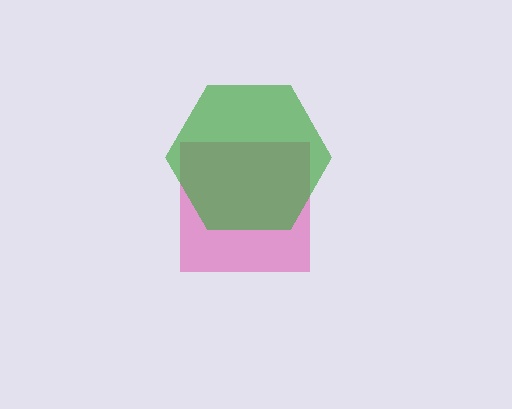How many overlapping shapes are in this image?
There are 2 overlapping shapes in the image.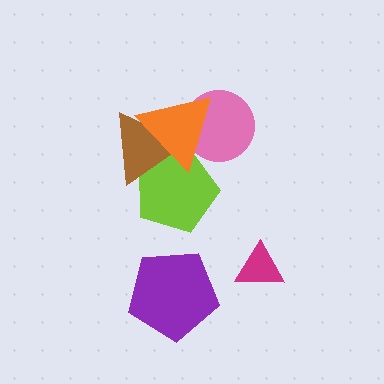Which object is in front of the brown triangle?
The orange triangle is in front of the brown triangle.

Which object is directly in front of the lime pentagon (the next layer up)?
The brown triangle is directly in front of the lime pentagon.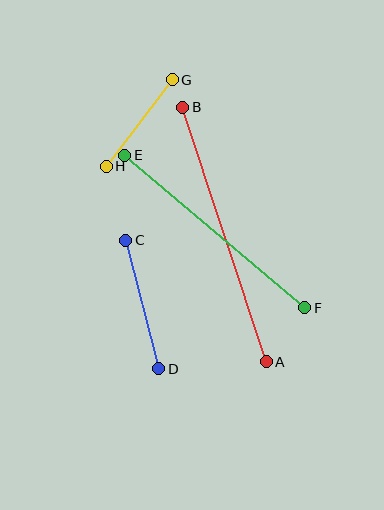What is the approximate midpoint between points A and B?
The midpoint is at approximately (224, 235) pixels.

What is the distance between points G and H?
The distance is approximately 109 pixels.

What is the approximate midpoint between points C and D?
The midpoint is at approximately (142, 305) pixels.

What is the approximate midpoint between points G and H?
The midpoint is at approximately (139, 123) pixels.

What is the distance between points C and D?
The distance is approximately 133 pixels.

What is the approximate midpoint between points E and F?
The midpoint is at approximately (215, 232) pixels.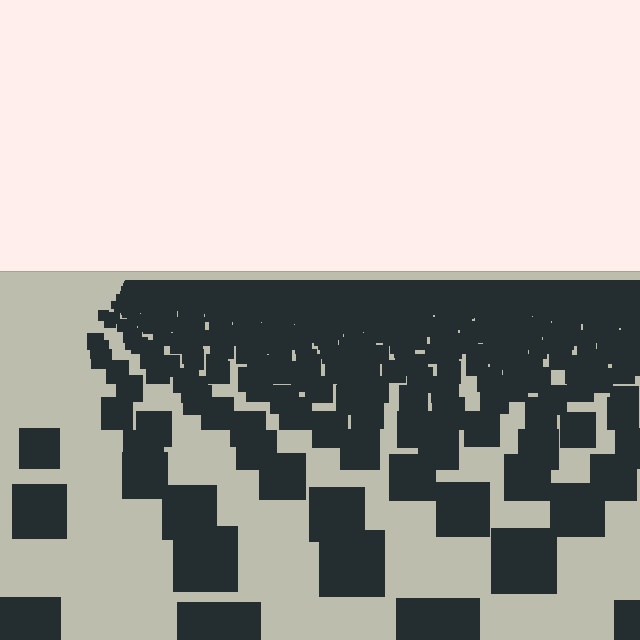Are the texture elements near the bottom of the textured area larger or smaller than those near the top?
Larger. Near the bottom, elements are closer to the viewer and appear at a bigger on-screen size.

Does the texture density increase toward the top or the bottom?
Density increases toward the top.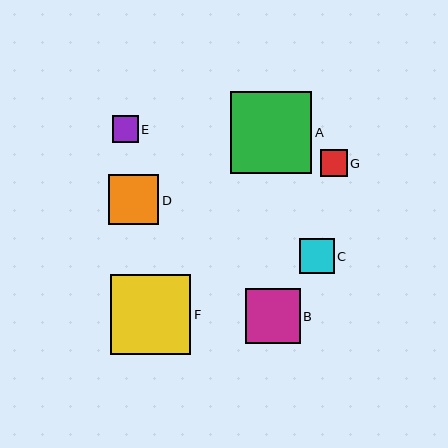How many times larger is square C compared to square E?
Square C is approximately 1.3 times the size of square E.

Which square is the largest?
Square A is the largest with a size of approximately 82 pixels.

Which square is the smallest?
Square E is the smallest with a size of approximately 26 pixels.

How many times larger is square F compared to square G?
Square F is approximately 3.0 times the size of square G.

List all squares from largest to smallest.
From largest to smallest: A, F, B, D, C, G, E.